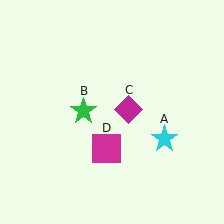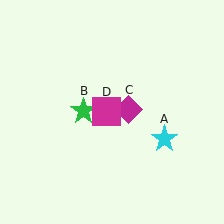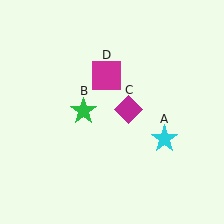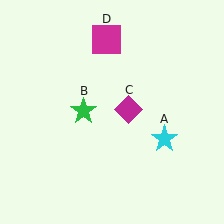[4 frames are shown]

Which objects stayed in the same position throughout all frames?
Cyan star (object A) and green star (object B) and magenta diamond (object C) remained stationary.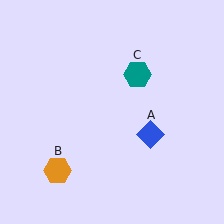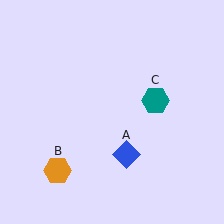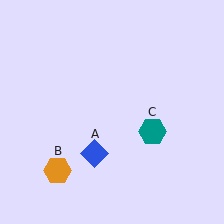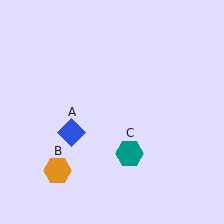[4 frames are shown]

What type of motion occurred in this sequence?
The blue diamond (object A), teal hexagon (object C) rotated clockwise around the center of the scene.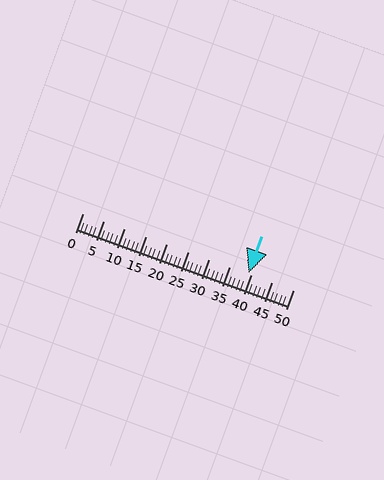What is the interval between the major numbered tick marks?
The major tick marks are spaced 5 units apart.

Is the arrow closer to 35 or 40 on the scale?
The arrow is closer to 40.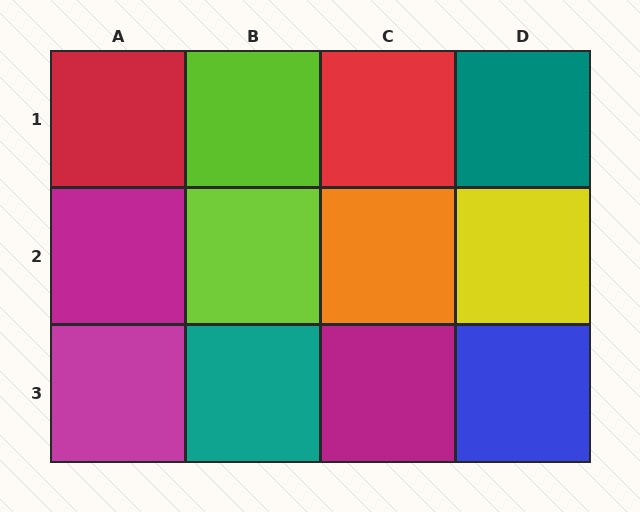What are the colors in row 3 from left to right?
Magenta, teal, magenta, blue.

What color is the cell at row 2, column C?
Orange.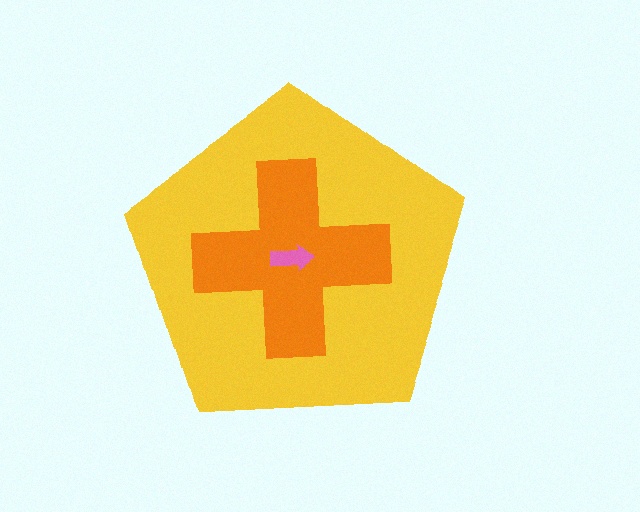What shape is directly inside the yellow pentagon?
The orange cross.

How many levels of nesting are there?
3.